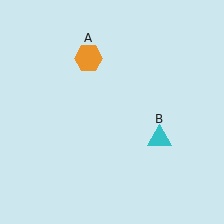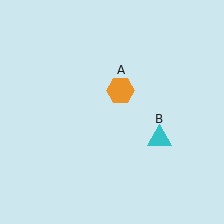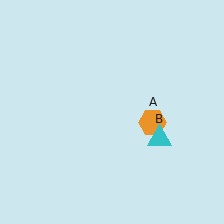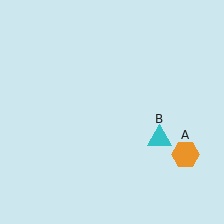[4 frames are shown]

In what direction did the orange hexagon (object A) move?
The orange hexagon (object A) moved down and to the right.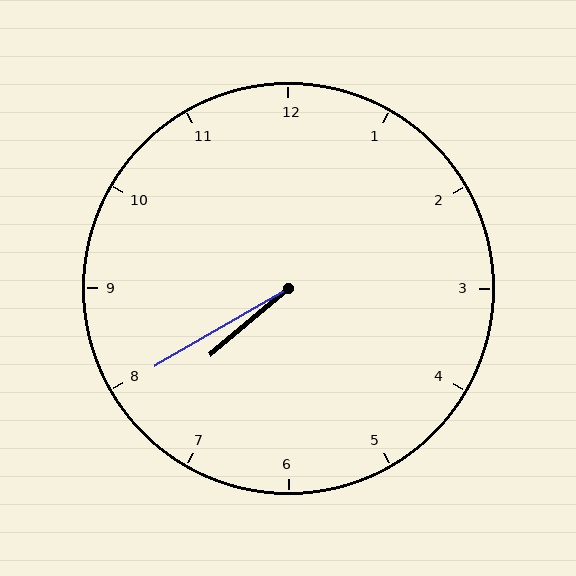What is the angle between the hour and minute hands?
Approximately 10 degrees.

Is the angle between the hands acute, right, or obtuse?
It is acute.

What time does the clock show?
7:40.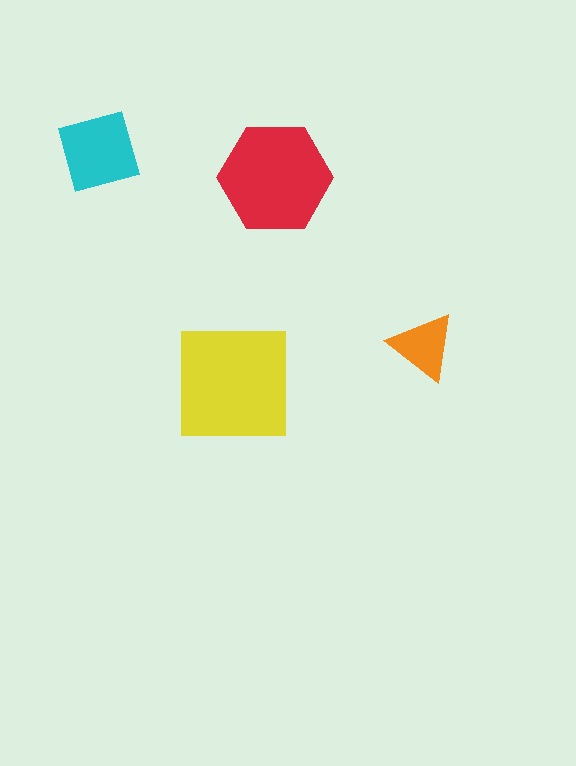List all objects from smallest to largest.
The orange triangle, the cyan diamond, the red hexagon, the yellow square.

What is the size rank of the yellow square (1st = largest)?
1st.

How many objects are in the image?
There are 4 objects in the image.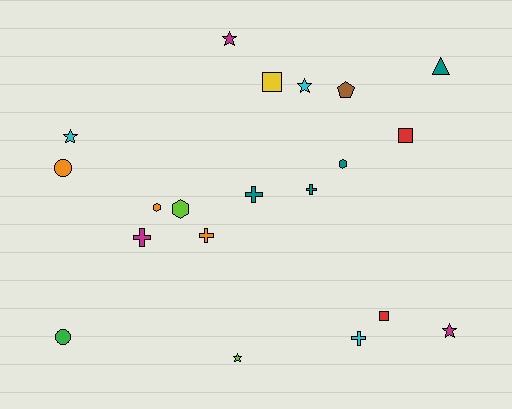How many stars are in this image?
There are 5 stars.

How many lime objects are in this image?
There are 2 lime objects.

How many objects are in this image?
There are 20 objects.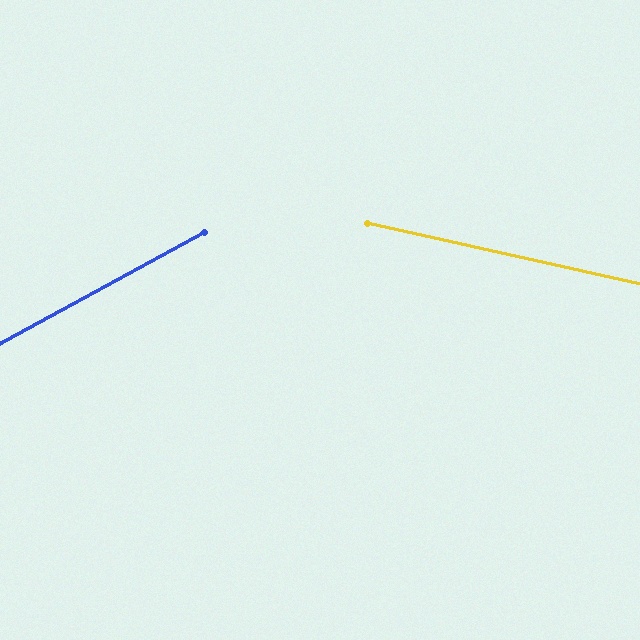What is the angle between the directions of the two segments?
Approximately 41 degrees.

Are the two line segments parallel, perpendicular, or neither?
Neither parallel nor perpendicular — they differ by about 41°.